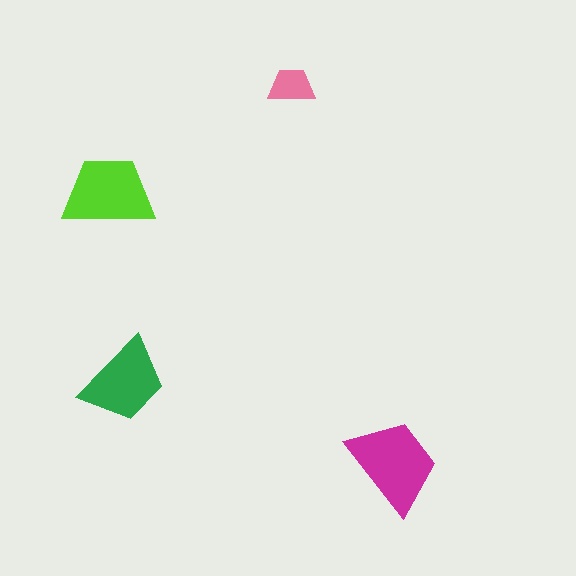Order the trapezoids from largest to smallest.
the magenta one, the lime one, the green one, the pink one.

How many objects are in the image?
There are 4 objects in the image.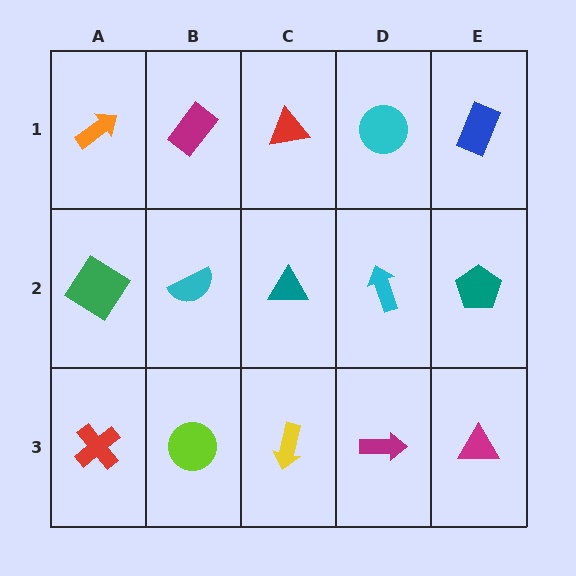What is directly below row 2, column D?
A magenta arrow.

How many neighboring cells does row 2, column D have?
4.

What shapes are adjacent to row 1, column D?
A cyan arrow (row 2, column D), a red triangle (row 1, column C), a blue rectangle (row 1, column E).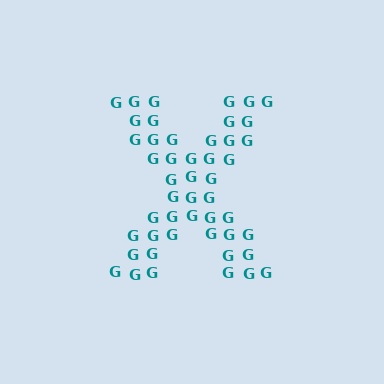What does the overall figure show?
The overall figure shows the letter X.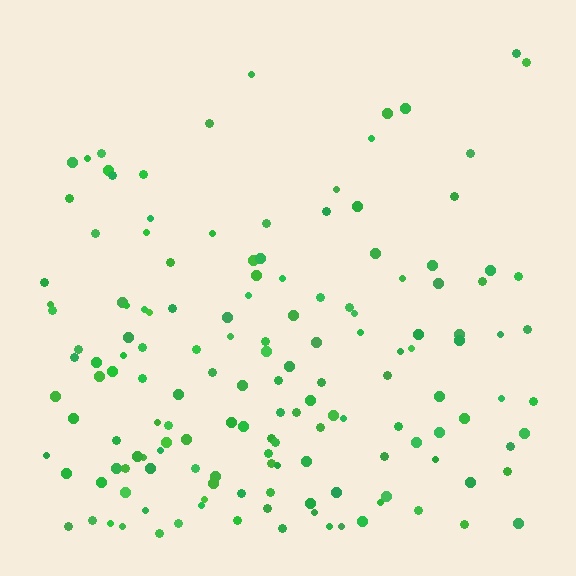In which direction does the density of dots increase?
From top to bottom, with the bottom side densest.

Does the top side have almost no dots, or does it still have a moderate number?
Still a moderate number, just noticeably fewer than the bottom.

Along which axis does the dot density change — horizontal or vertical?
Vertical.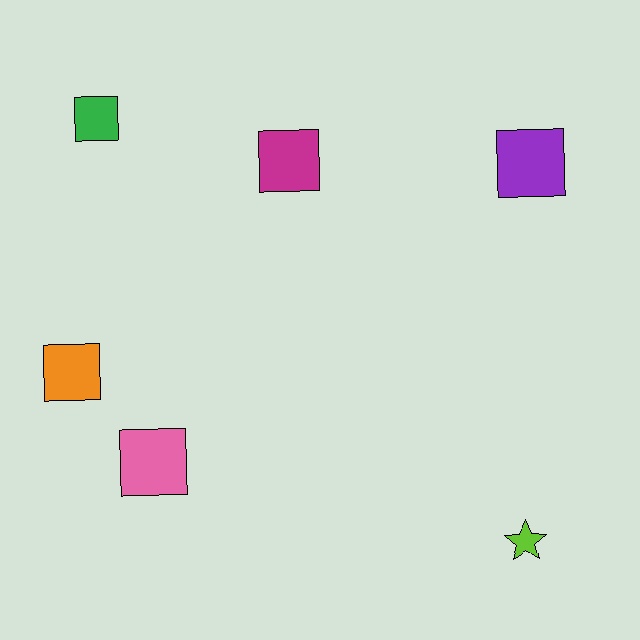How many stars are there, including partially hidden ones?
There is 1 star.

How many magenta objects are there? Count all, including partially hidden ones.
There is 1 magenta object.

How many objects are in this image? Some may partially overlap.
There are 6 objects.